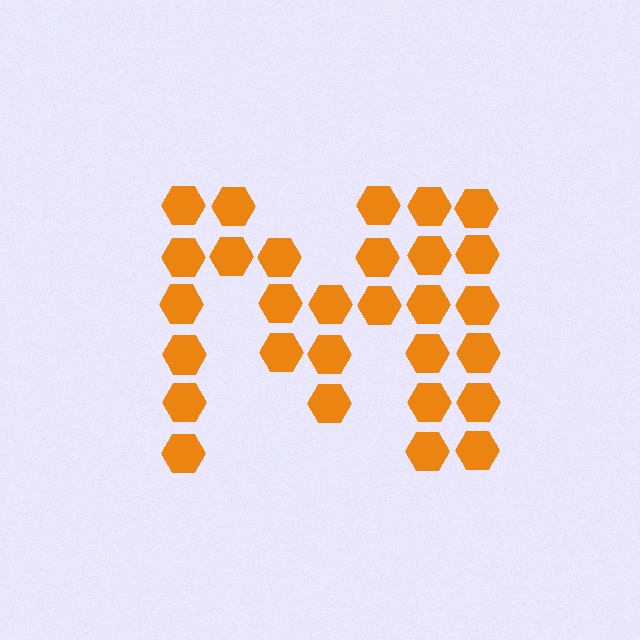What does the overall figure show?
The overall figure shows the letter M.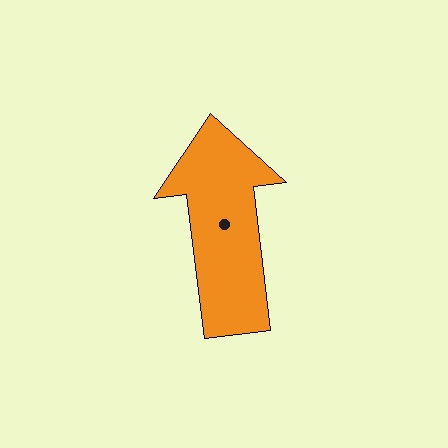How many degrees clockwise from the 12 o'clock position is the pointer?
Approximately 353 degrees.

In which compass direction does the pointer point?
North.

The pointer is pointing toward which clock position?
Roughly 12 o'clock.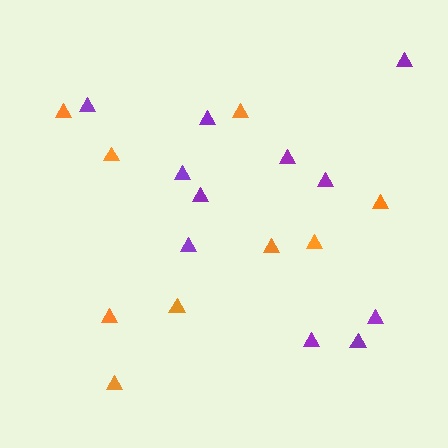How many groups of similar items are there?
There are 2 groups: one group of orange triangles (9) and one group of purple triangles (11).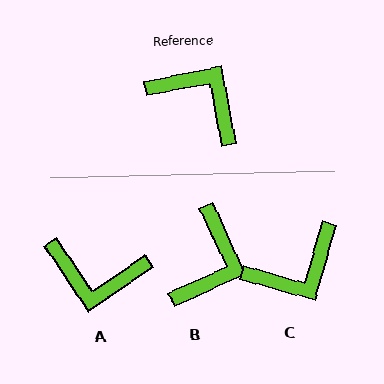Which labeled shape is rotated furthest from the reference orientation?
A, about 157 degrees away.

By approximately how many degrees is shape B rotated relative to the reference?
Approximately 76 degrees clockwise.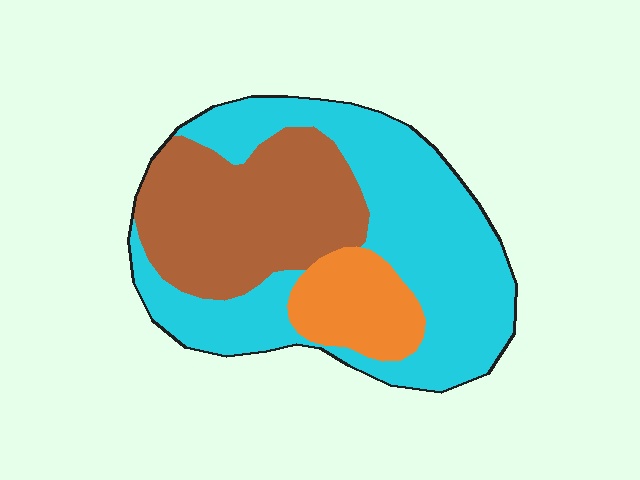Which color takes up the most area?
Cyan, at roughly 55%.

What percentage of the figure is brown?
Brown covers roughly 35% of the figure.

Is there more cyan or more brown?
Cyan.